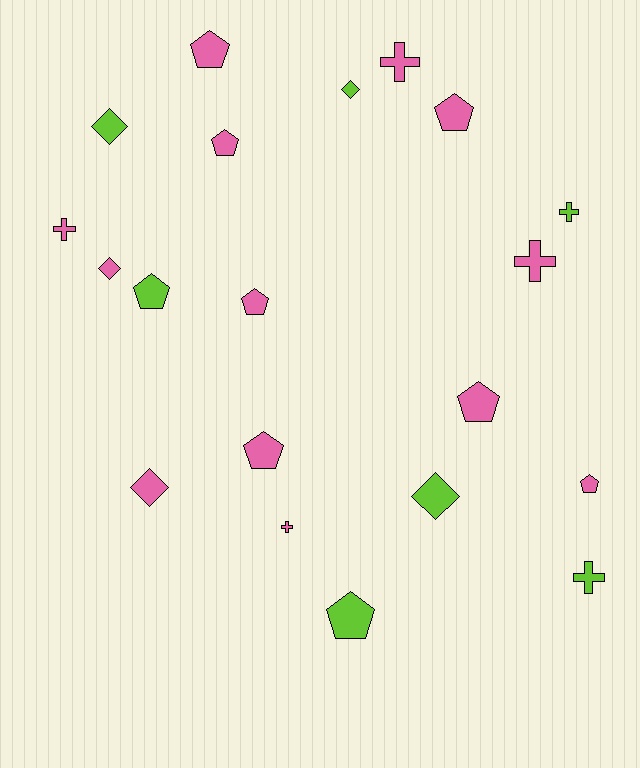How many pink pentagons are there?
There are 7 pink pentagons.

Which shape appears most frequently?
Pentagon, with 9 objects.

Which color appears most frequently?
Pink, with 13 objects.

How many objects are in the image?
There are 20 objects.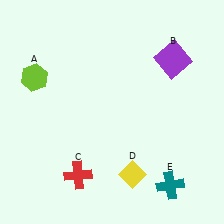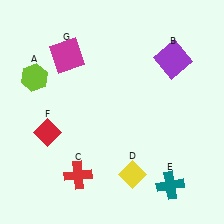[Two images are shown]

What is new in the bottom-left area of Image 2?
A red diamond (F) was added in the bottom-left area of Image 2.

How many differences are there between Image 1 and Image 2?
There are 2 differences between the two images.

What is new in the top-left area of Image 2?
A magenta square (G) was added in the top-left area of Image 2.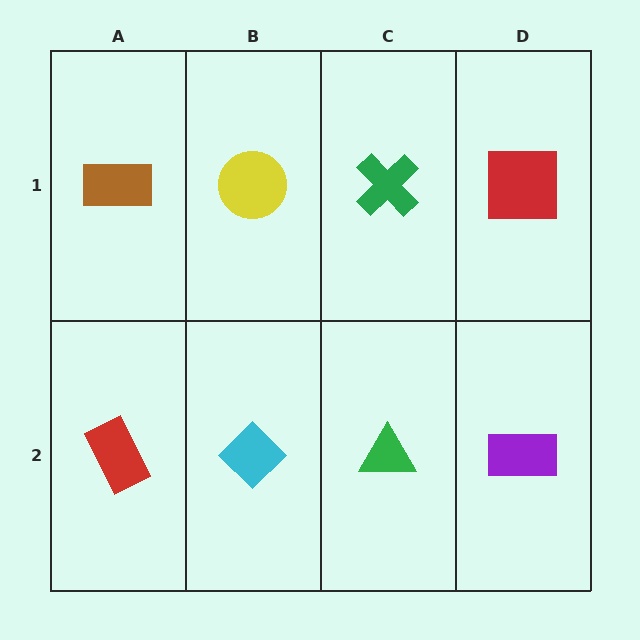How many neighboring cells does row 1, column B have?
3.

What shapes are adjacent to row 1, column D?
A purple rectangle (row 2, column D), a green cross (row 1, column C).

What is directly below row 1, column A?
A red rectangle.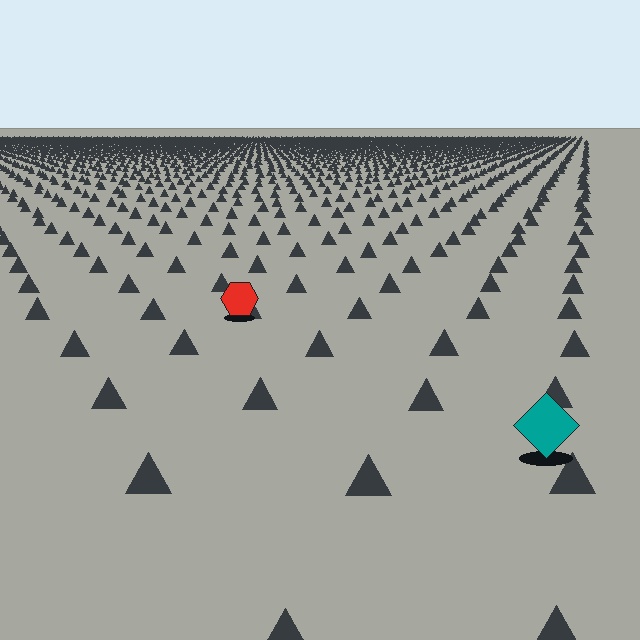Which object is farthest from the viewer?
The red hexagon is farthest from the viewer. It appears smaller and the ground texture around it is denser.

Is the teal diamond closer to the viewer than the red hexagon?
Yes. The teal diamond is closer — you can tell from the texture gradient: the ground texture is coarser near it.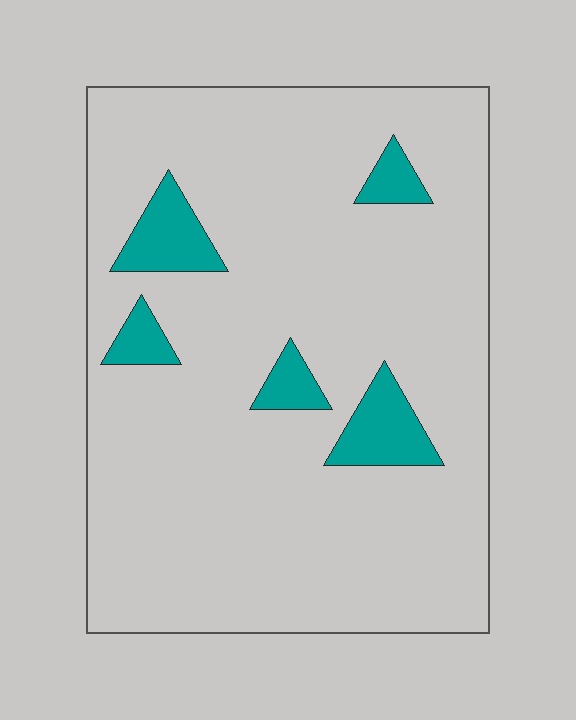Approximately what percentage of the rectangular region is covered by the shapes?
Approximately 10%.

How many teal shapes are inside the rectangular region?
5.